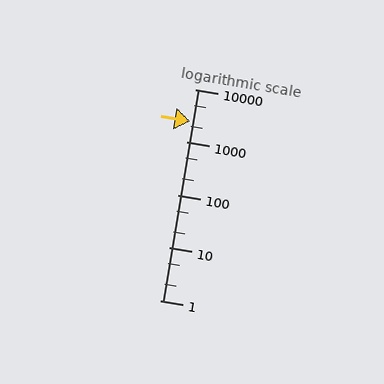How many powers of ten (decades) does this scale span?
The scale spans 4 decades, from 1 to 10000.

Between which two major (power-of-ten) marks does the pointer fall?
The pointer is between 1000 and 10000.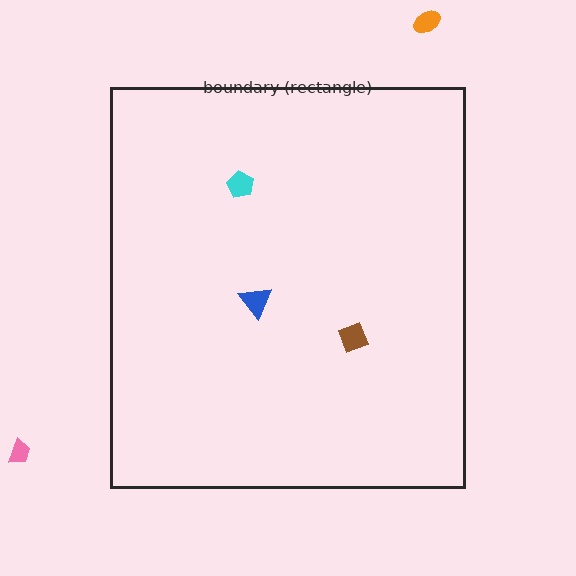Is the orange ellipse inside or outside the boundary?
Outside.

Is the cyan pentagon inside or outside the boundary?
Inside.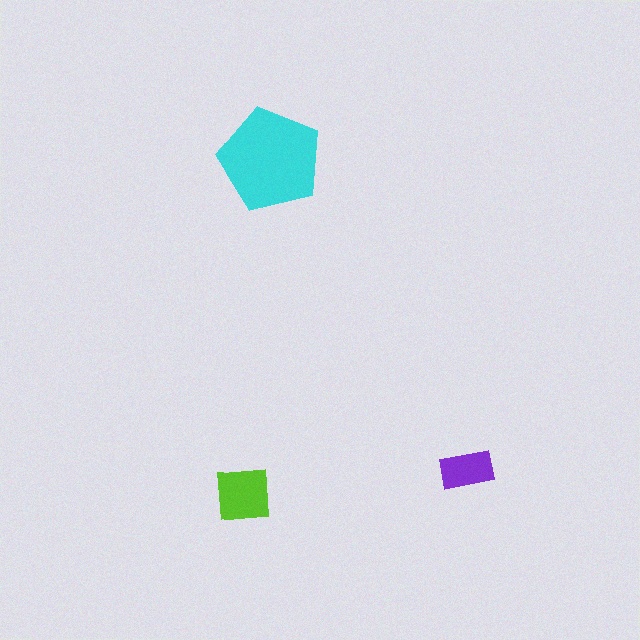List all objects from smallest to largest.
The purple rectangle, the lime square, the cyan pentagon.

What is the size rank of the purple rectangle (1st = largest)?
3rd.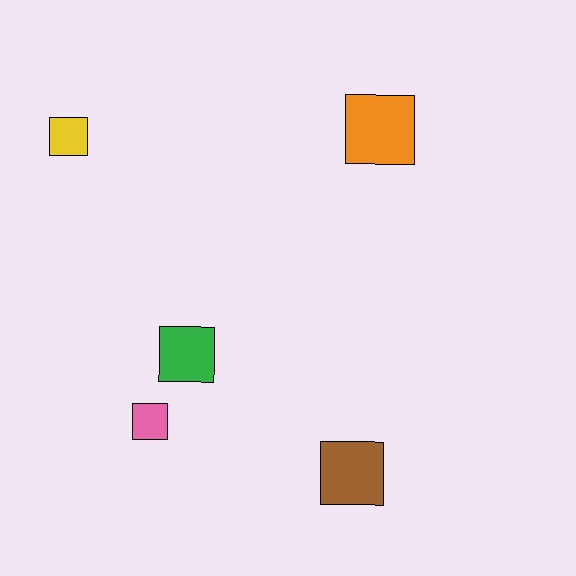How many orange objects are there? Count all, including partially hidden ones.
There is 1 orange object.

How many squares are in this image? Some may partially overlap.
There are 5 squares.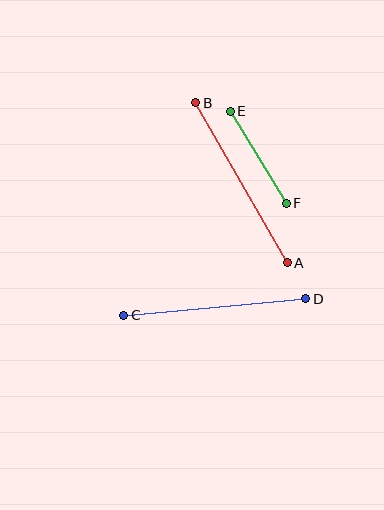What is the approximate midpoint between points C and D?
The midpoint is at approximately (215, 307) pixels.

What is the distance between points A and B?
The distance is approximately 184 pixels.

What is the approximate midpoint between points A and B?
The midpoint is at approximately (241, 183) pixels.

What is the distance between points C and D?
The distance is approximately 183 pixels.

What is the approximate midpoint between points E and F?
The midpoint is at approximately (258, 157) pixels.